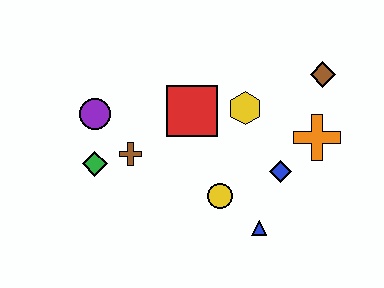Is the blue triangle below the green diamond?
Yes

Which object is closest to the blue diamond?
The orange cross is closest to the blue diamond.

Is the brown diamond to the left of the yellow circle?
No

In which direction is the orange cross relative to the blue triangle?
The orange cross is above the blue triangle.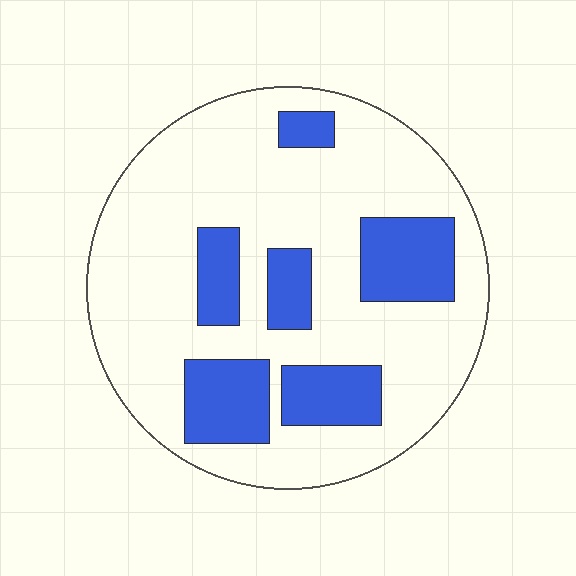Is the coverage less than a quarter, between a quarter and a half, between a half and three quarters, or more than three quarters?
Less than a quarter.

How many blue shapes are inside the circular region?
6.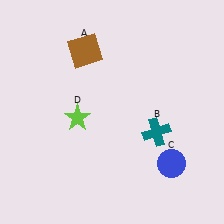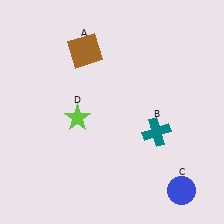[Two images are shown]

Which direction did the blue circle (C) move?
The blue circle (C) moved down.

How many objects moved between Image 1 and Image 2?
1 object moved between the two images.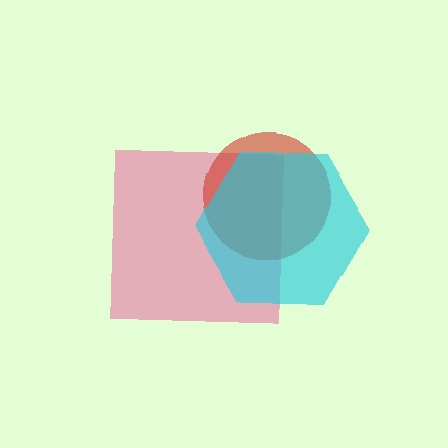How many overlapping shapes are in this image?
There are 3 overlapping shapes in the image.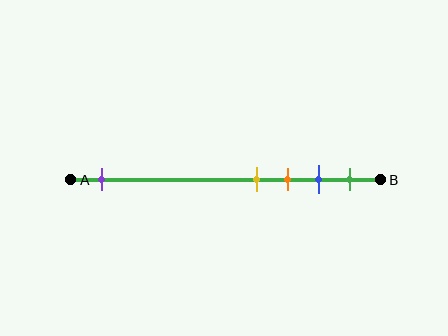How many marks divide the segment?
There are 5 marks dividing the segment.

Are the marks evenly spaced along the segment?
No, the marks are not evenly spaced.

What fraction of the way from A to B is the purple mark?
The purple mark is approximately 10% (0.1) of the way from A to B.